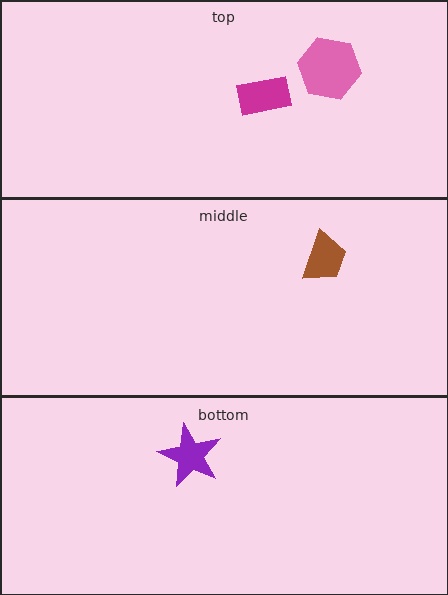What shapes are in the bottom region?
The purple star.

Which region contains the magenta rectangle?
The top region.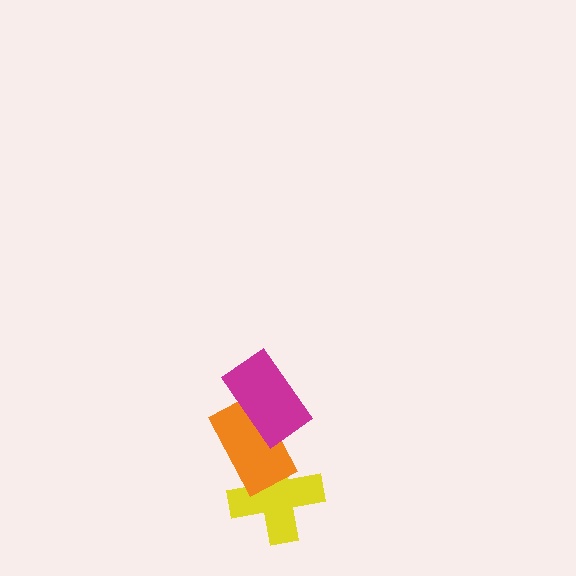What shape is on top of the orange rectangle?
The magenta rectangle is on top of the orange rectangle.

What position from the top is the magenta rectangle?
The magenta rectangle is 1st from the top.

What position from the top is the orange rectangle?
The orange rectangle is 2nd from the top.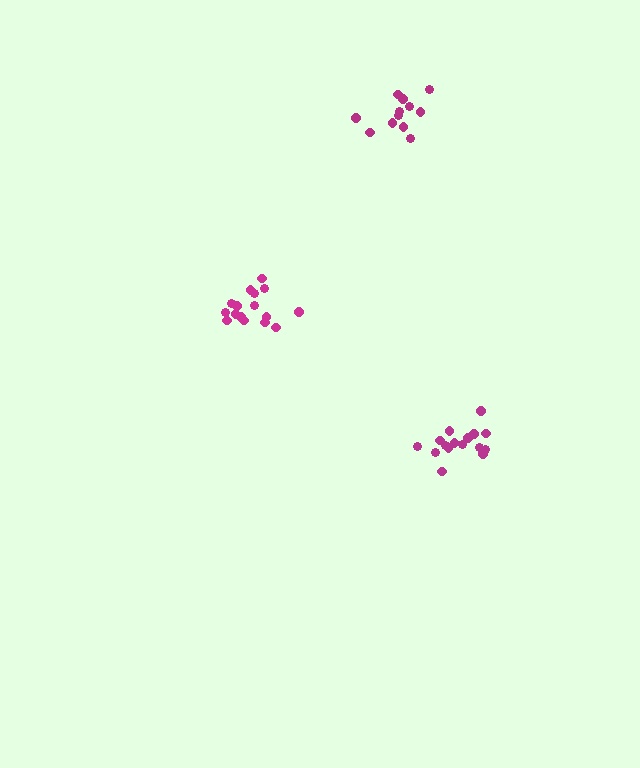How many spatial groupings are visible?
There are 3 spatial groupings.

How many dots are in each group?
Group 1: 16 dots, Group 2: 16 dots, Group 3: 12 dots (44 total).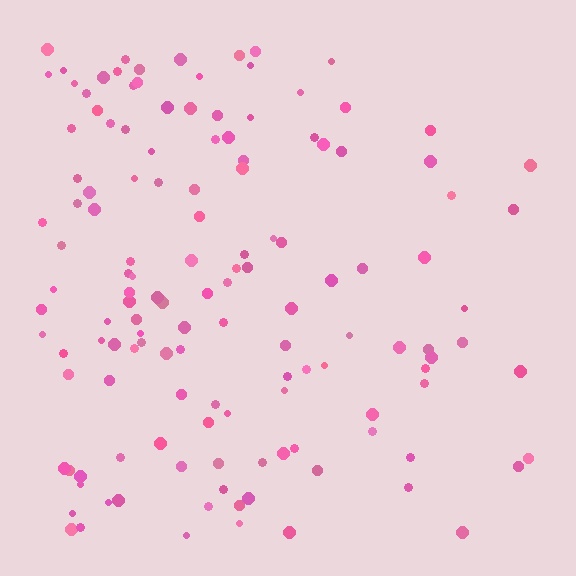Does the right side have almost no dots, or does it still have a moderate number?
Still a moderate number, just noticeably fewer than the left.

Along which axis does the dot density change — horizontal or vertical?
Horizontal.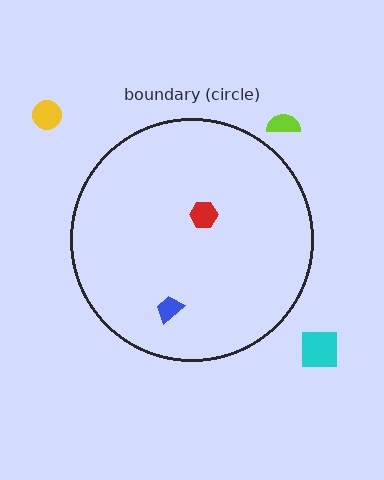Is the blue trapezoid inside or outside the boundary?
Inside.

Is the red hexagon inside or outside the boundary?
Inside.